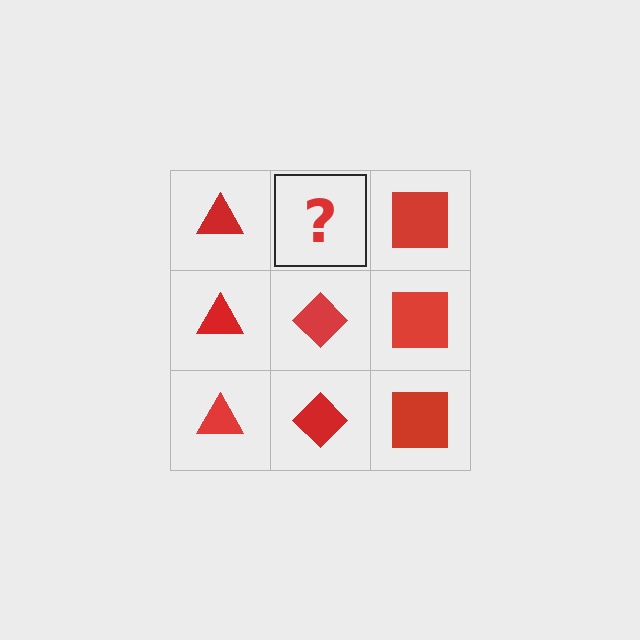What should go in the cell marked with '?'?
The missing cell should contain a red diamond.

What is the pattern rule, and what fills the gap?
The rule is that each column has a consistent shape. The gap should be filled with a red diamond.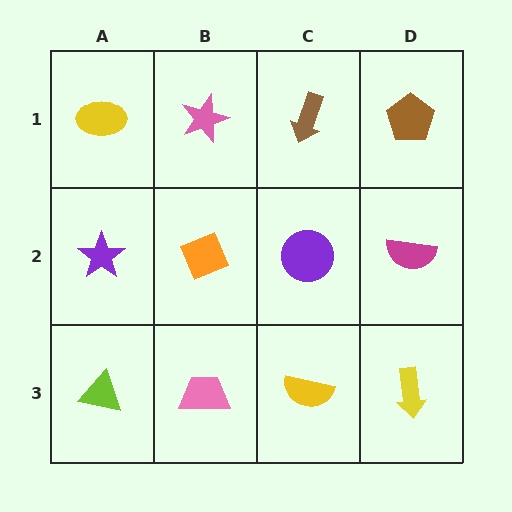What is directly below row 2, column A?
A lime triangle.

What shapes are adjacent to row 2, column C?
A brown arrow (row 1, column C), a yellow semicircle (row 3, column C), an orange diamond (row 2, column B), a magenta semicircle (row 2, column D).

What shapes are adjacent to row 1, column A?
A purple star (row 2, column A), a pink star (row 1, column B).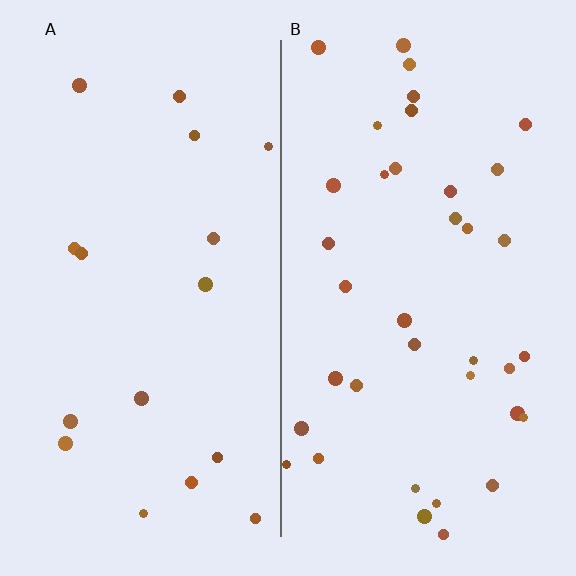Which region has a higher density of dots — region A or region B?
B (the right).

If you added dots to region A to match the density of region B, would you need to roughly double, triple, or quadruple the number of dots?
Approximately double.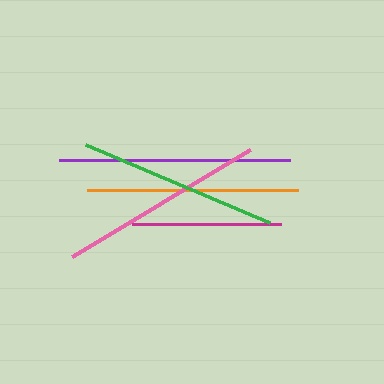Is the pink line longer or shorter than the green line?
The pink line is longer than the green line.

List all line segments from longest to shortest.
From longest to shortest: purple, orange, pink, green, magenta.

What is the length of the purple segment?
The purple segment is approximately 230 pixels long.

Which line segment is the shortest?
The magenta line is the shortest at approximately 149 pixels.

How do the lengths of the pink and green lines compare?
The pink and green lines are approximately the same length.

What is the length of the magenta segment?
The magenta segment is approximately 149 pixels long.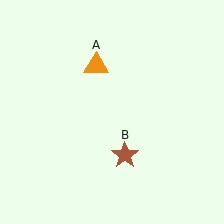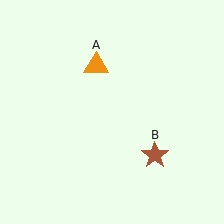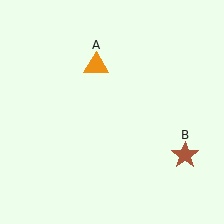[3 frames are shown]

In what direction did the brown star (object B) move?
The brown star (object B) moved right.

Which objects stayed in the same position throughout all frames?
Orange triangle (object A) remained stationary.